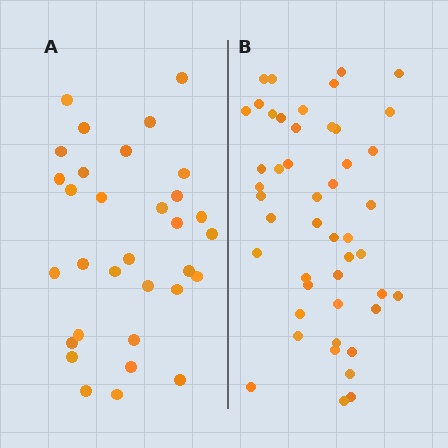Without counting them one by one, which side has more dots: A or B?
Region B (the right region) has more dots.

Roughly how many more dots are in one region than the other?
Region B has approximately 15 more dots than region A.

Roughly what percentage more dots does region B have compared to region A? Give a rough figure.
About 45% more.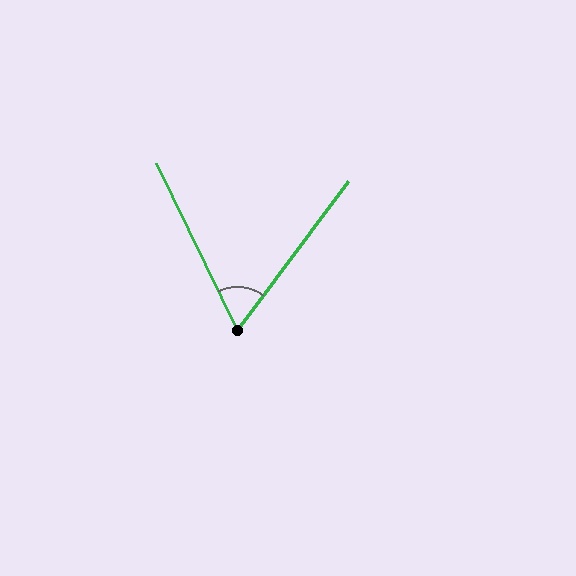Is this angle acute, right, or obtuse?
It is acute.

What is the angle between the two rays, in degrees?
Approximately 63 degrees.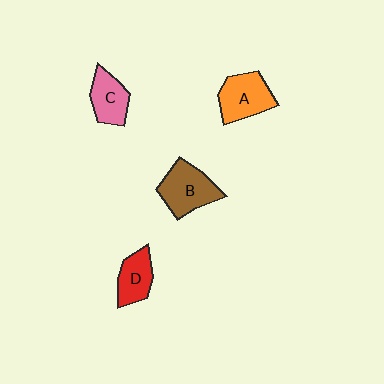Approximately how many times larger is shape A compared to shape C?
Approximately 1.2 times.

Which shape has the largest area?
Shape B (brown).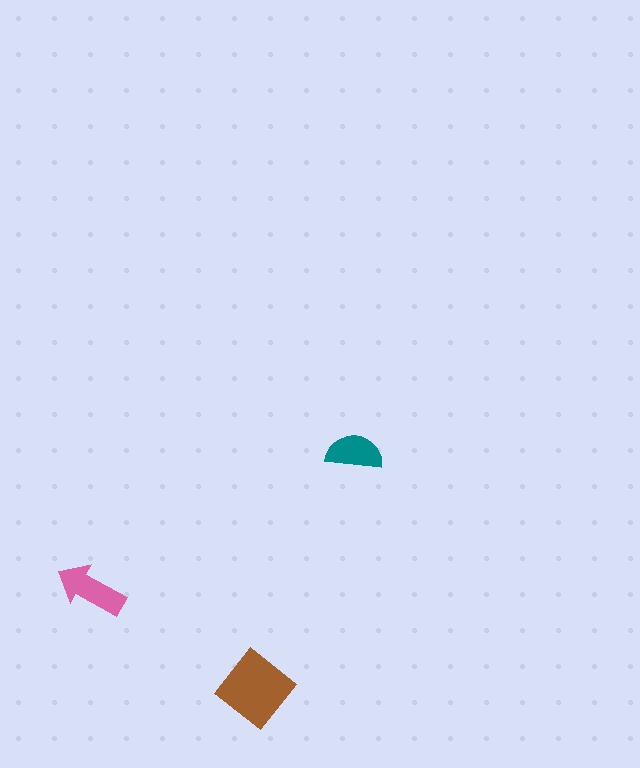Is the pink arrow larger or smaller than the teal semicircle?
Larger.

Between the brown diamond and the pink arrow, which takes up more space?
The brown diamond.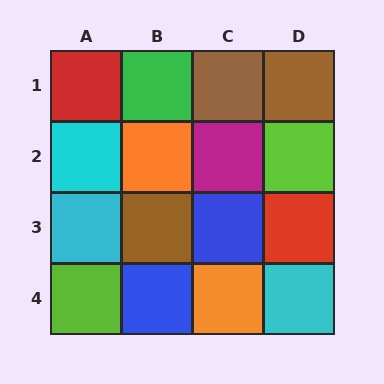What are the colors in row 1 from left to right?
Red, green, brown, brown.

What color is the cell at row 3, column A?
Cyan.